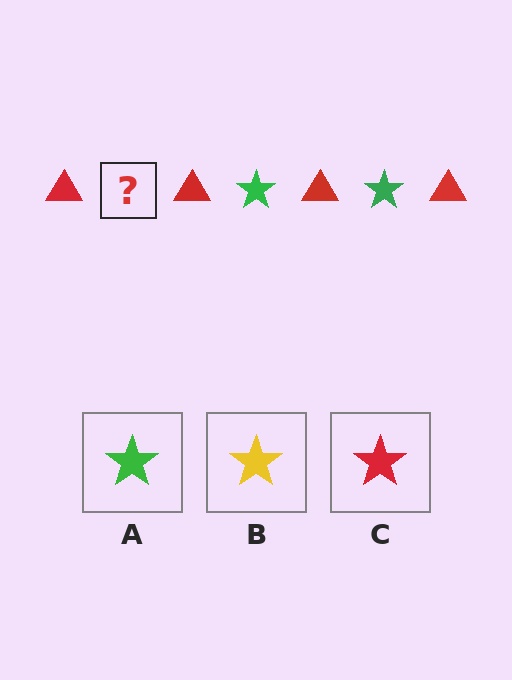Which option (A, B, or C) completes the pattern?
A.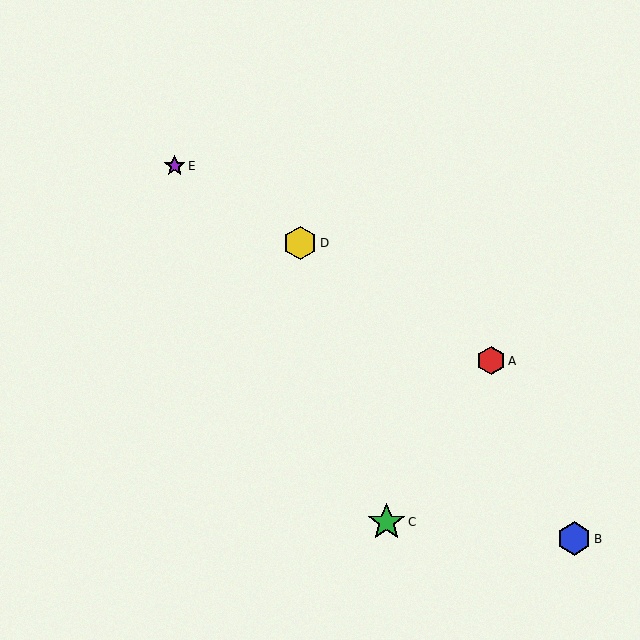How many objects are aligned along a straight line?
3 objects (A, D, E) are aligned along a straight line.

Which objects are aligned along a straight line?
Objects A, D, E are aligned along a straight line.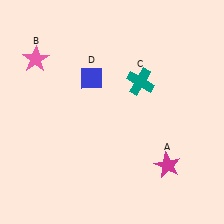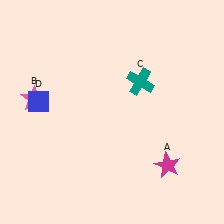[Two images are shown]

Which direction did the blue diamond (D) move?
The blue diamond (D) moved left.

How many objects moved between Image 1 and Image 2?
2 objects moved between the two images.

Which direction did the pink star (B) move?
The pink star (B) moved down.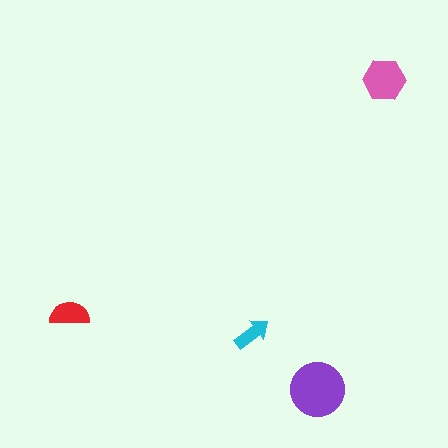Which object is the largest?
The purple circle.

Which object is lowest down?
The purple circle is bottommost.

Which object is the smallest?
The cyan arrow.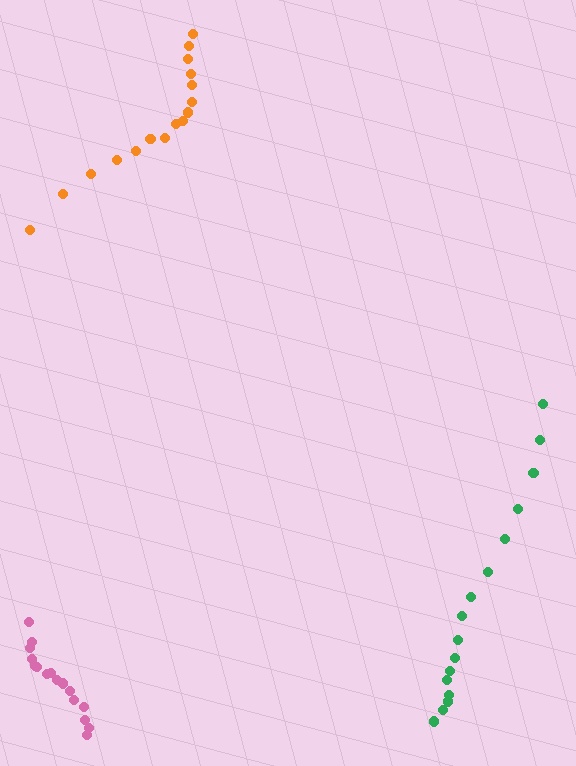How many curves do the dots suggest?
There are 3 distinct paths.